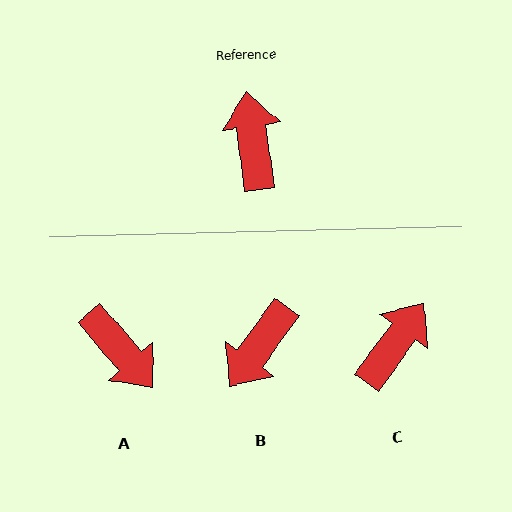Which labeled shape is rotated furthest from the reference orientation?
A, about 147 degrees away.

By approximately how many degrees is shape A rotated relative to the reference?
Approximately 147 degrees clockwise.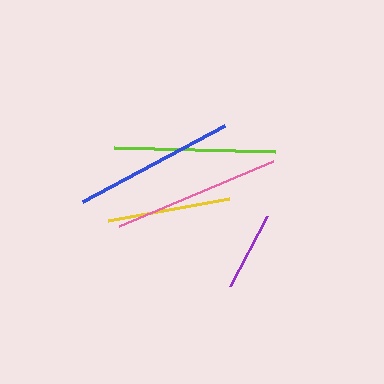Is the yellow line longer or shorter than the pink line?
The pink line is longer than the yellow line.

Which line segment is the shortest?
The purple line is the shortest at approximately 79 pixels.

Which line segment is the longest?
The pink line is the longest at approximately 167 pixels.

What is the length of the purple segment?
The purple segment is approximately 79 pixels long.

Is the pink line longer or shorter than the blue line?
The pink line is longer than the blue line.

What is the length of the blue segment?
The blue segment is approximately 162 pixels long.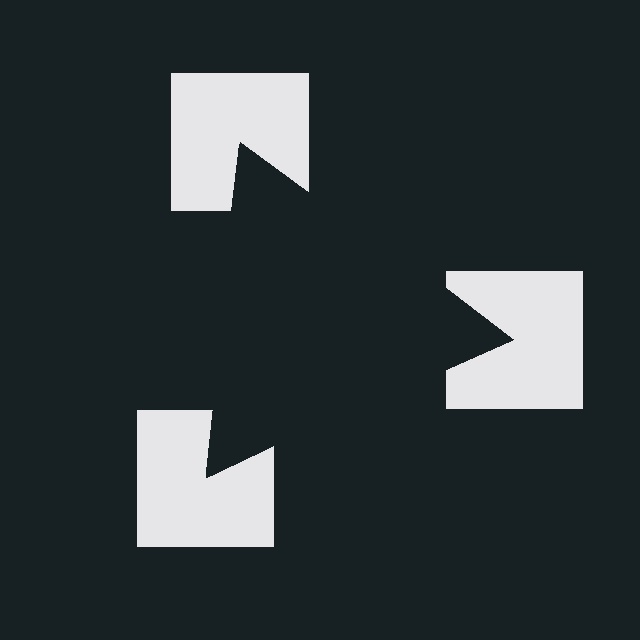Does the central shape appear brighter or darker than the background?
It typically appears slightly darker than the background, even though no actual brightness change is drawn.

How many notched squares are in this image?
There are 3 — one at each vertex of the illusory triangle.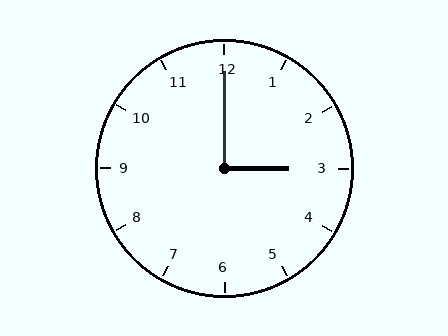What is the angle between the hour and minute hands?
Approximately 90 degrees.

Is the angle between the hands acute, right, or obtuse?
It is right.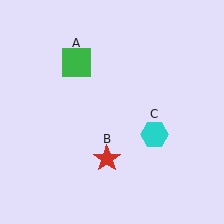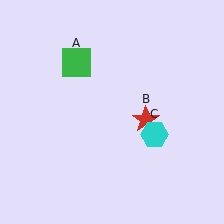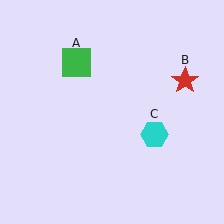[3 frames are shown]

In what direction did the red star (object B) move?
The red star (object B) moved up and to the right.